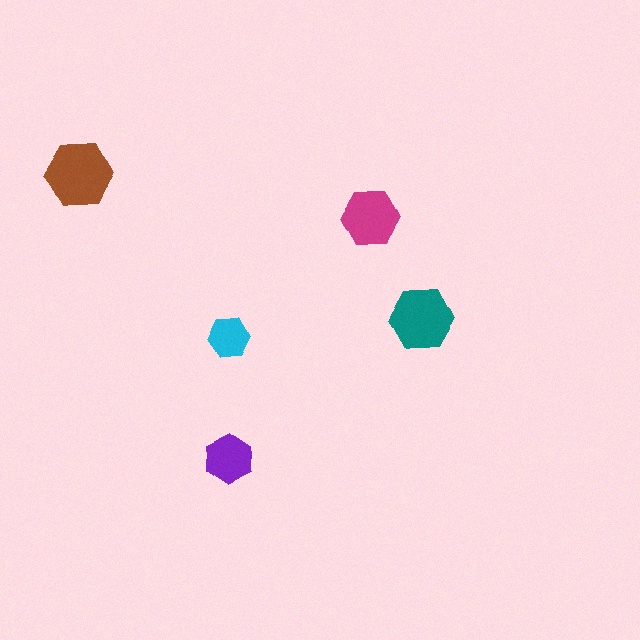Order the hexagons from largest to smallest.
the brown one, the teal one, the magenta one, the purple one, the cyan one.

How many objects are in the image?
There are 5 objects in the image.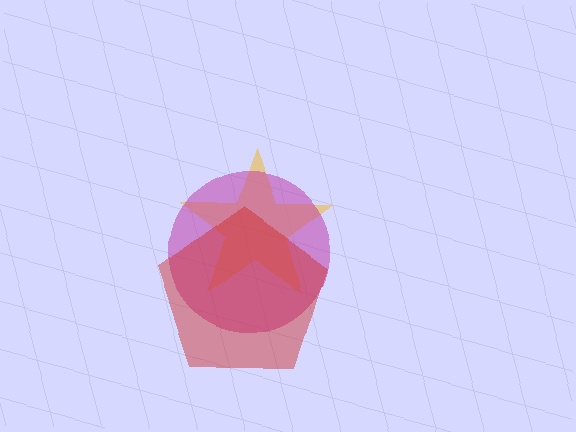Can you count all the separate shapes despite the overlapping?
Yes, there are 3 separate shapes.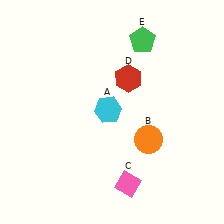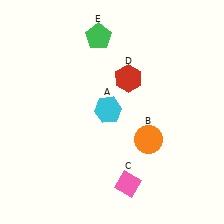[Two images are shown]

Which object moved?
The green pentagon (E) moved left.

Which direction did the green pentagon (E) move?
The green pentagon (E) moved left.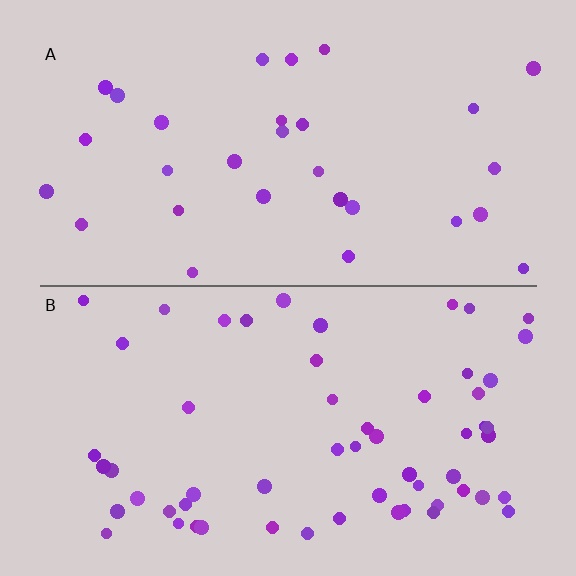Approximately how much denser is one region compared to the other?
Approximately 2.0× — region B over region A.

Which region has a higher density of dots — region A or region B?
B (the bottom).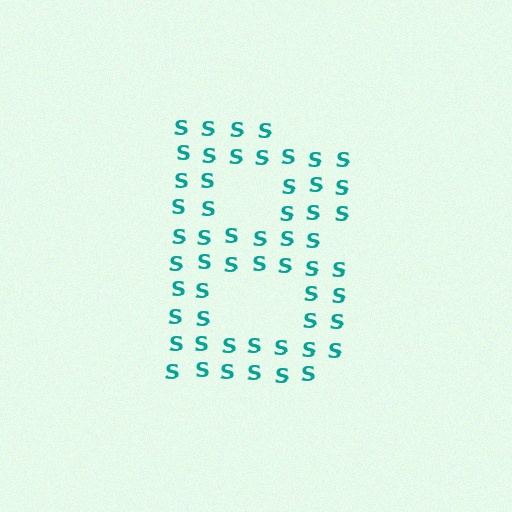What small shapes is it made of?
It is made of small letter S's.